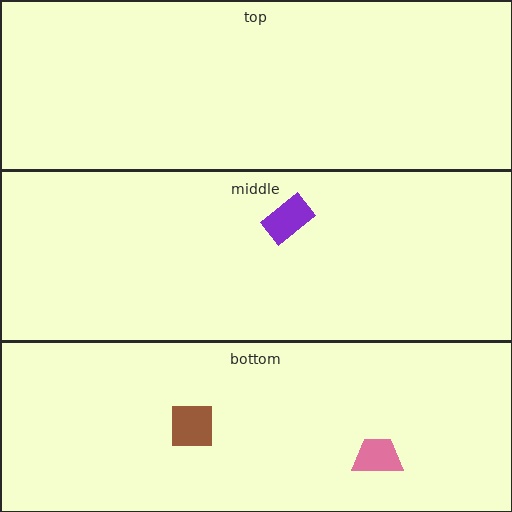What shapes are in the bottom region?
The brown square, the pink trapezoid.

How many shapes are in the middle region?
1.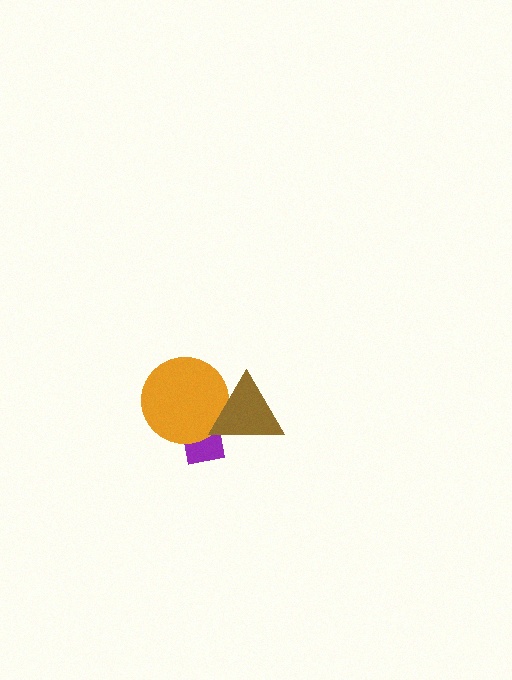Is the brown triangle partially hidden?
No, no other shape covers it.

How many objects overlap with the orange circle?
2 objects overlap with the orange circle.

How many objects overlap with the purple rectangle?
2 objects overlap with the purple rectangle.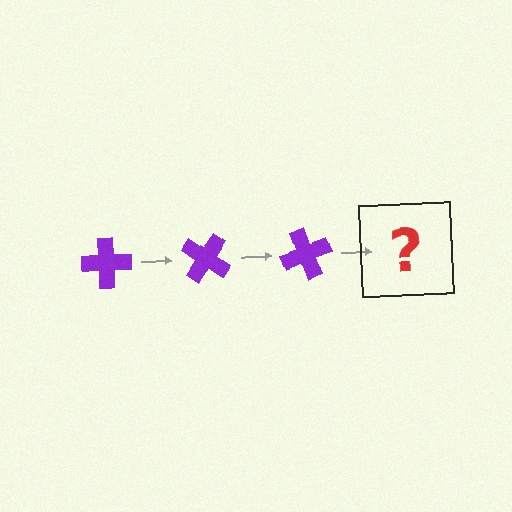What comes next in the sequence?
The next element should be a purple cross rotated 105 degrees.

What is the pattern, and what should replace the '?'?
The pattern is that the cross rotates 35 degrees each step. The '?' should be a purple cross rotated 105 degrees.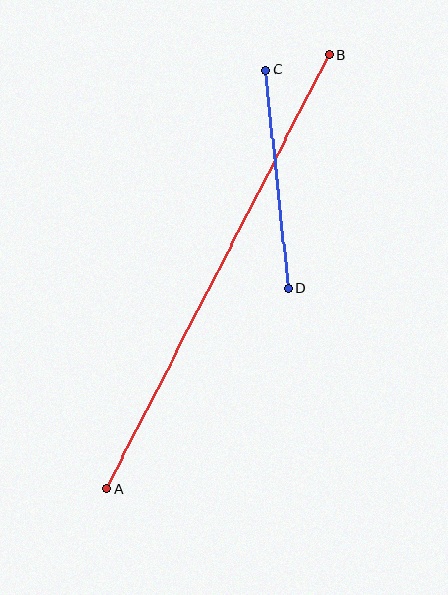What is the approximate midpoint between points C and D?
The midpoint is at approximately (277, 179) pixels.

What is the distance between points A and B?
The distance is approximately 488 pixels.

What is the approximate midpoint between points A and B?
The midpoint is at approximately (218, 272) pixels.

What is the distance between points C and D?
The distance is approximately 220 pixels.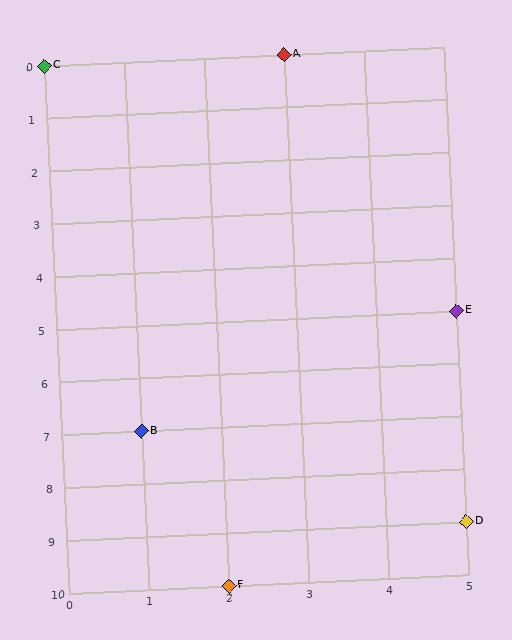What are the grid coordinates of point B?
Point B is at grid coordinates (1, 7).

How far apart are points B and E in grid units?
Points B and E are 4 columns and 2 rows apart (about 4.5 grid units diagonally).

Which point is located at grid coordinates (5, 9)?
Point D is at (5, 9).